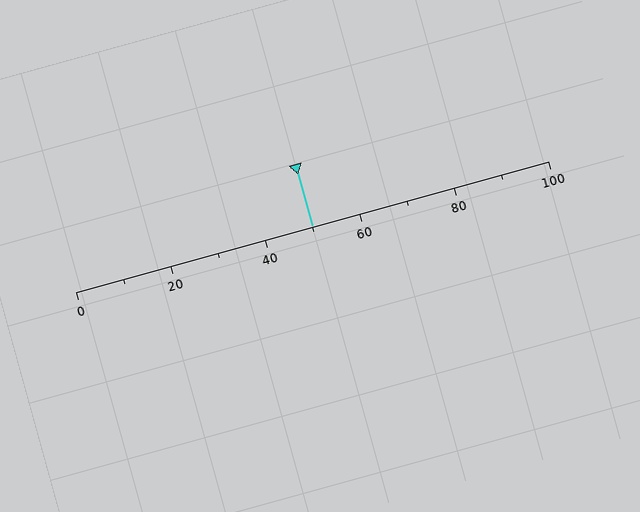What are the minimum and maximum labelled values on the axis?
The axis runs from 0 to 100.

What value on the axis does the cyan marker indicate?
The marker indicates approximately 50.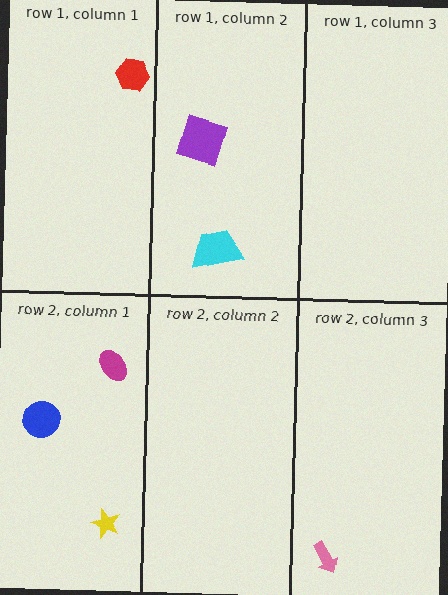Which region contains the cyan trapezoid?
The row 1, column 2 region.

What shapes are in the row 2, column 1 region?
The blue circle, the yellow star, the magenta ellipse.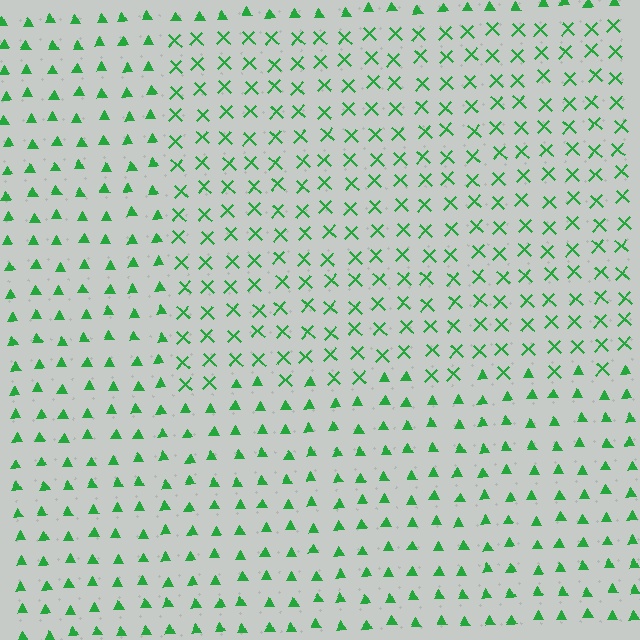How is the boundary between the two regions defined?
The boundary is defined by a change in element shape: X marks inside vs. triangles outside. All elements share the same color and spacing.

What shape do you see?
I see a rectangle.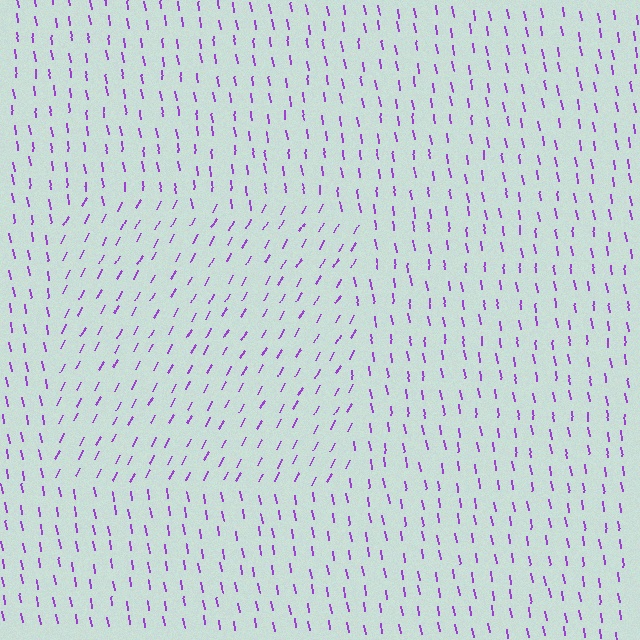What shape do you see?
I see a rectangle.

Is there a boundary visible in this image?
Yes, there is a texture boundary formed by a change in line orientation.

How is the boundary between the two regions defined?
The boundary is defined purely by a change in line orientation (approximately 37 degrees difference). All lines are the same color and thickness.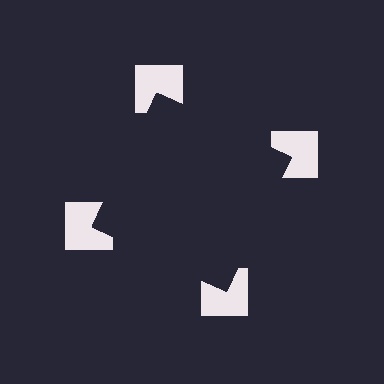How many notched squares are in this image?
There are 4 — one at each vertex of the illusory square.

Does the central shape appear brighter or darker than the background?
It typically appears slightly darker than the background, even though no actual brightness change is drawn.